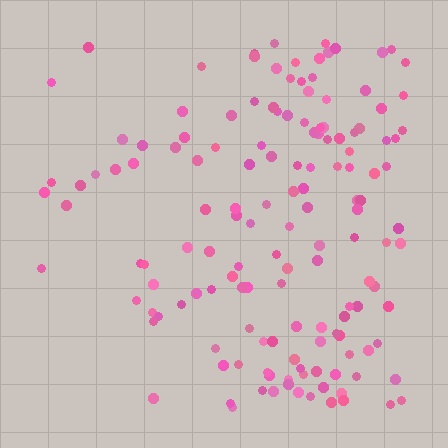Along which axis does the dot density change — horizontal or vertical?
Horizontal.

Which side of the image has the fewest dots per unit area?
The left.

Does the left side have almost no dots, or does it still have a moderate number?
Still a moderate number, just noticeably fewer than the right.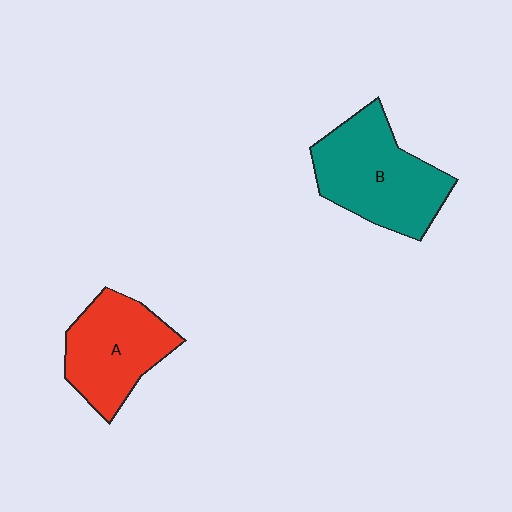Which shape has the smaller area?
Shape A (red).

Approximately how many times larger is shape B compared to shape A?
Approximately 1.2 times.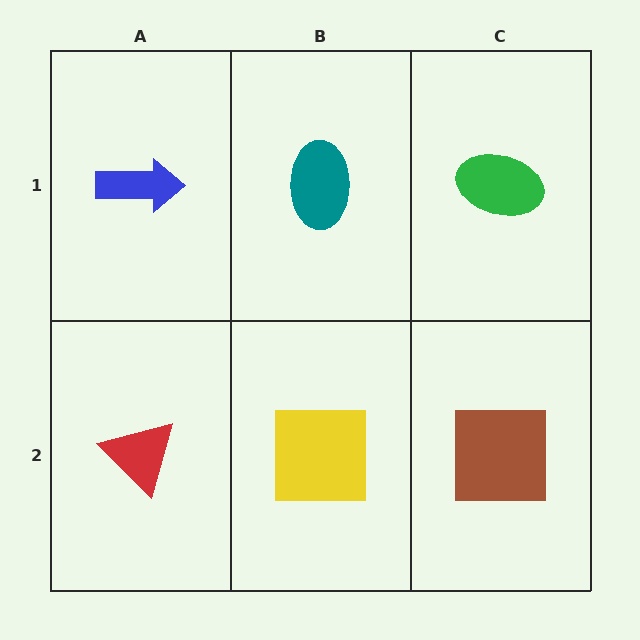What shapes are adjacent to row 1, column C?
A brown square (row 2, column C), a teal ellipse (row 1, column B).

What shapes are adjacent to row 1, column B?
A yellow square (row 2, column B), a blue arrow (row 1, column A), a green ellipse (row 1, column C).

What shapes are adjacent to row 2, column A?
A blue arrow (row 1, column A), a yellow square (row 2, column B).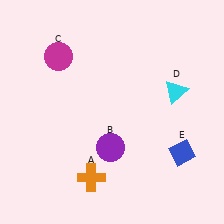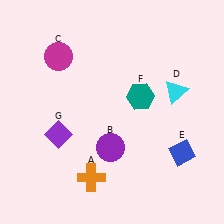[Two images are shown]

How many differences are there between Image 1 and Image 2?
There are 2 differences between the two images.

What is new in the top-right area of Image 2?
A teal hexagon (F) was added in the top-right area of Image 2.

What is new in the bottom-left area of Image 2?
A purple diamond (G) was added in the bottom-left area of Image 2.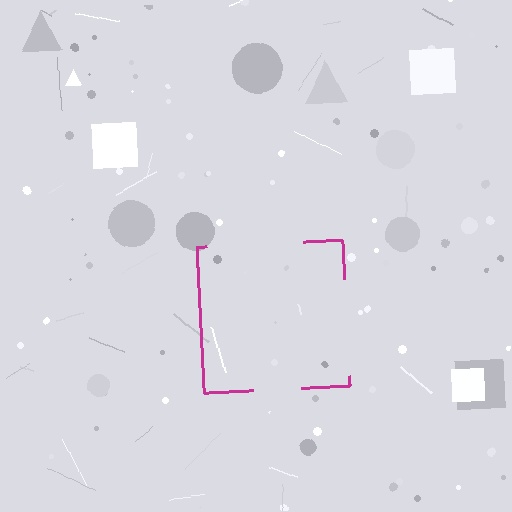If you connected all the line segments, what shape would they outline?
They would outline a square.